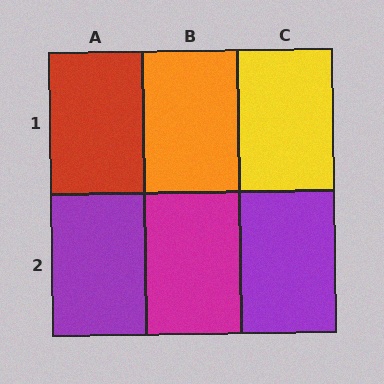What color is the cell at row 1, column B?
Orange.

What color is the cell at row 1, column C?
Yellow.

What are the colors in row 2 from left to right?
Purple, magenta, purple.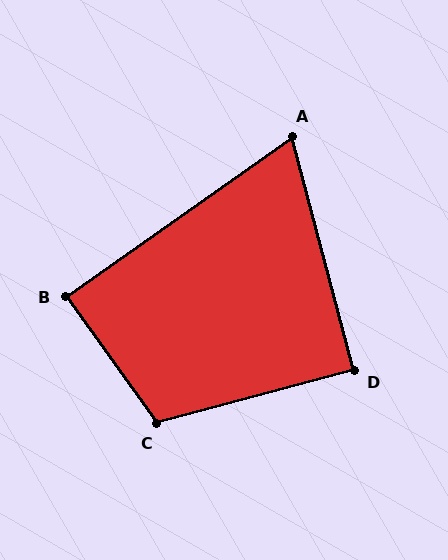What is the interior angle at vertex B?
Approximately 90 degrees (approximately right).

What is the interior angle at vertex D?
Approximately 90 degrees (approximately right).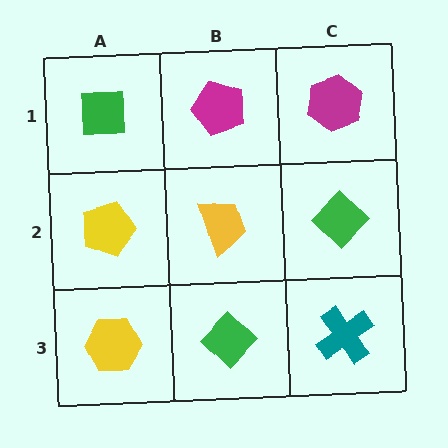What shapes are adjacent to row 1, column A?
A yellow pentagon (row 2, column A), a magenta pentagon (row 1, column B).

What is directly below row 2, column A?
A yellow hexagon.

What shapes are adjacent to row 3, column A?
A yellow pentagon (row 2, column A), a green diamond (row 3, column B).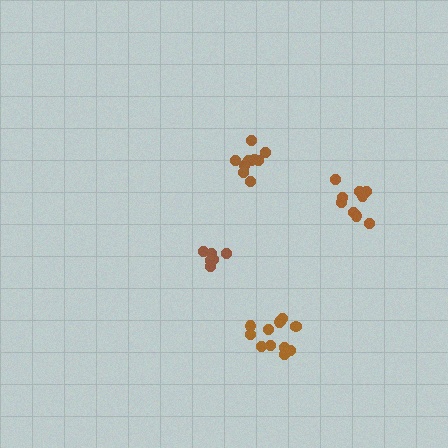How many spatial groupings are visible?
There are 4 spatial groupings.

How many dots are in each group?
Group 1: 10 dots, Group 2: 6 dots, Group 3: 9 dots, Group 4: 12 dots (37 total).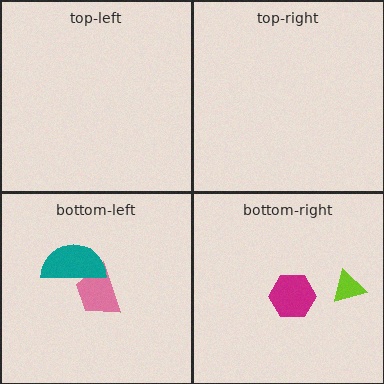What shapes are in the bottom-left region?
The pink trapezoid, the teal semicircle.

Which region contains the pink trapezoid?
The bottom-left region.